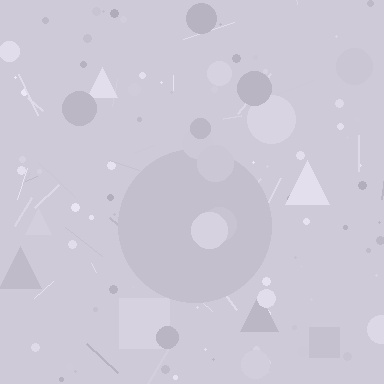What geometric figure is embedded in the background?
A circle is embedded in the background.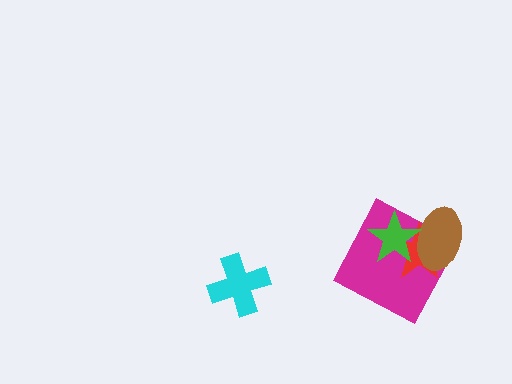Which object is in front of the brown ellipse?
The green star is in front of the brown ellipse.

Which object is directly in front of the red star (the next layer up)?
The brown ellipse is directly in front of the red star.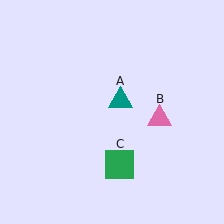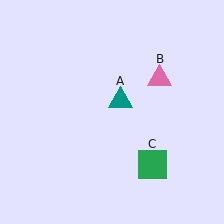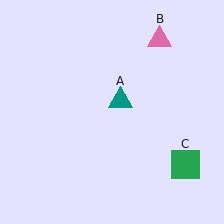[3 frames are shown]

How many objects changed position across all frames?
2 objects changed position: pink triangle (object B), green square (object C).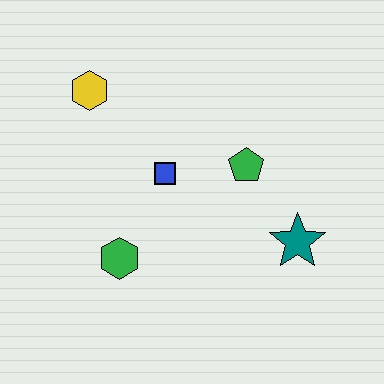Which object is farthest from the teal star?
The yellow hexagon is farthest from the teal star.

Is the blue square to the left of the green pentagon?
Yes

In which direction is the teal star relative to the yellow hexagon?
The teal star is to the right of the yellow hexagon.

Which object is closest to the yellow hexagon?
The blue square is closest to the yellow hexagon.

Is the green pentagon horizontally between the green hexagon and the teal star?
Yes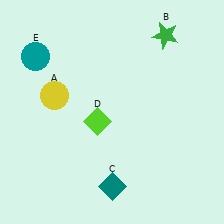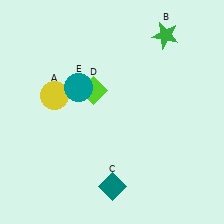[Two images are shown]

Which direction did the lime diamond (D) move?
The lime diamond (D) moved up.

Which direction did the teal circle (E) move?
The teal circle (E) moved right.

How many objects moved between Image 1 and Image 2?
2 objects moved between the two images.